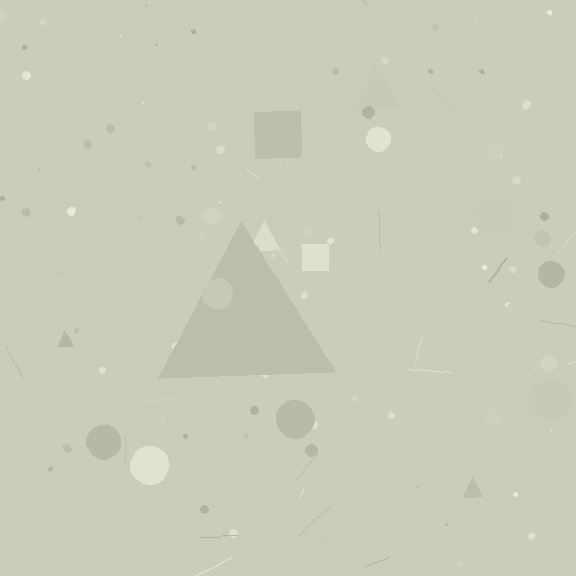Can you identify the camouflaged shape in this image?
The camouflaged shape is a triangle.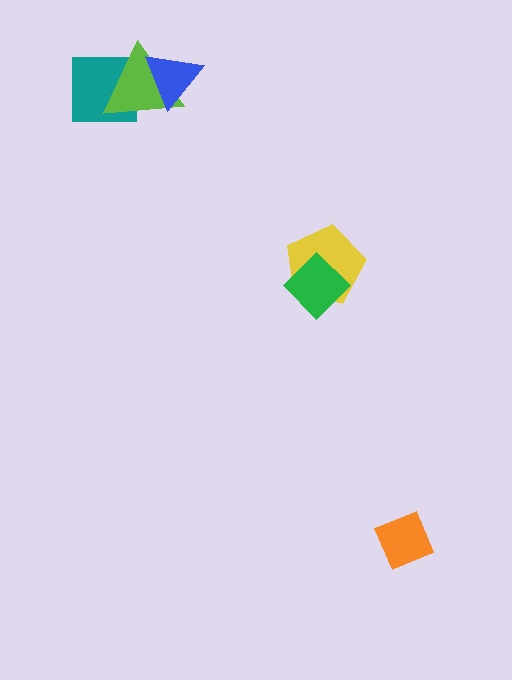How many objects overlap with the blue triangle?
1 object overlaps with the blue triangle.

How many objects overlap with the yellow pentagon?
1 object overlaps with the yellow pentagon.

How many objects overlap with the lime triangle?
2 objects overlap with the lime triangle.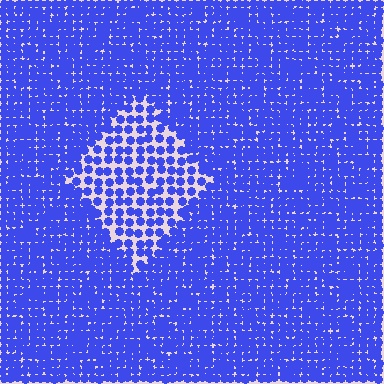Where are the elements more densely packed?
The elements are more densely packed outside the diamond boundary.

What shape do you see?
I see a diamond.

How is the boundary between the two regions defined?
The boundary is defined by a change in element density (approximately 2.0x ratio). All elements are the same color, size, and shape.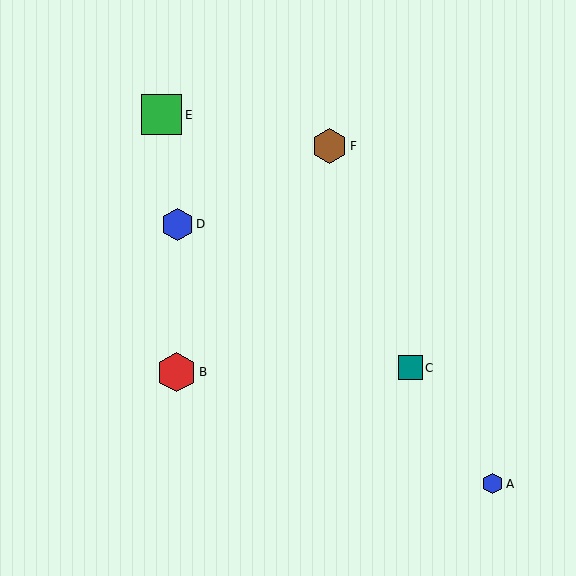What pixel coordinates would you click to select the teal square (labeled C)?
Click at (410, 368) to select the teal square C.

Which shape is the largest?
The green square (labeled E) is the largest.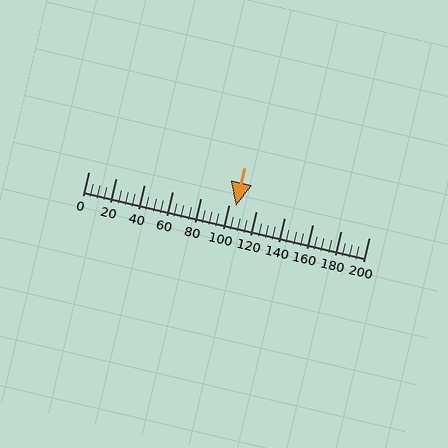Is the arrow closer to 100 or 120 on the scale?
The arrow is closer to 100.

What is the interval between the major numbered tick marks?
The major tick marks are spaced 20 units apart.